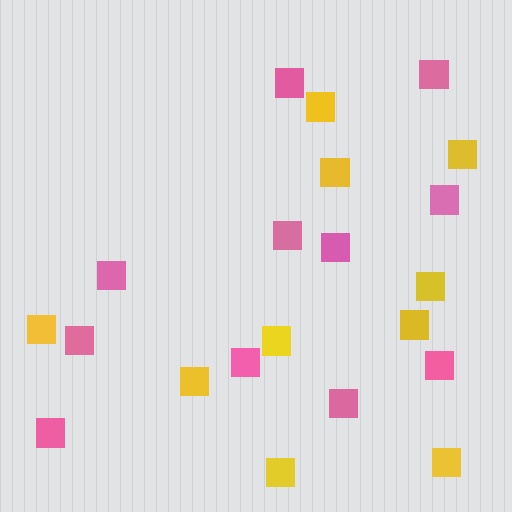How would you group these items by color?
There are 2 groups: one group of pink squares (11) and one group of yellow squares (10).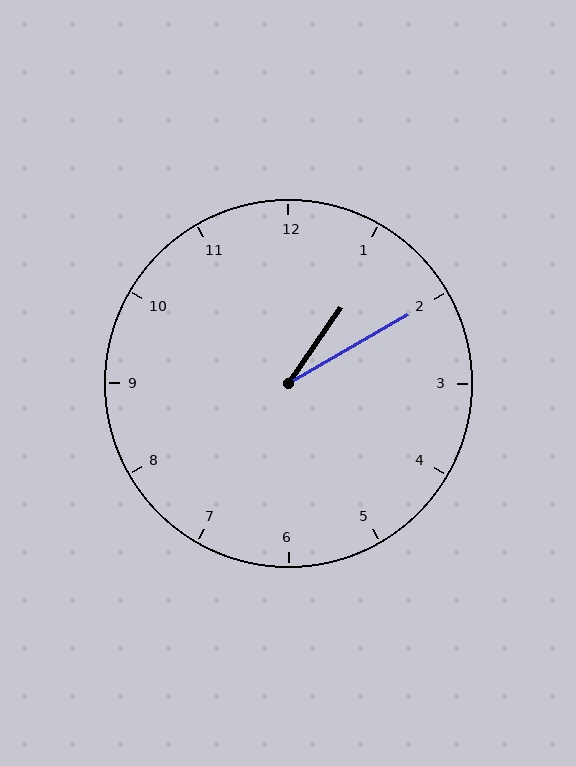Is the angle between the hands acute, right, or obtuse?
It is acute.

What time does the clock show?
1:10.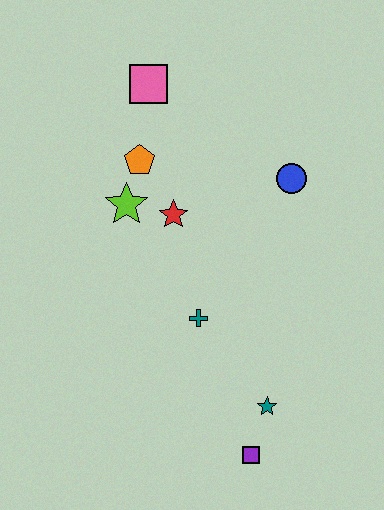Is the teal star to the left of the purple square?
No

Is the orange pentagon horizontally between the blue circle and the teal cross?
No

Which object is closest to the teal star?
The purple square is closest to the teal star.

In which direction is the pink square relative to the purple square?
The pink square is above the purple square.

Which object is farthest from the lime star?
The purple square is farthest from the lime star.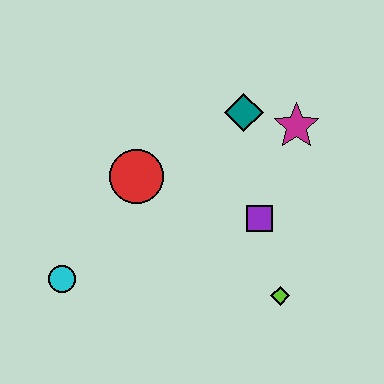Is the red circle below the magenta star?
Yes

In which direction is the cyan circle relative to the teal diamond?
The cyan circle is to the left of the teal diamond.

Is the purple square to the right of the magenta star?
No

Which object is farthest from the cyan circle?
The magenta star is farthest from the cyan circle.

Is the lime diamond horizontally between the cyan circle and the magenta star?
Yes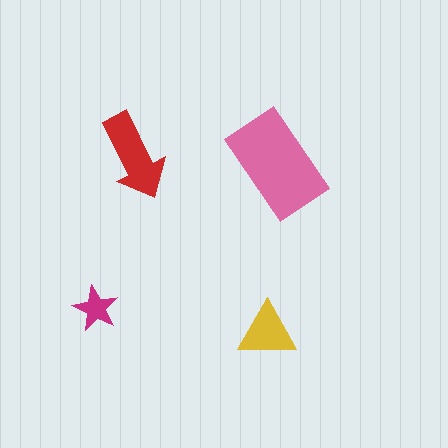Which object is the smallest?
The magenta star.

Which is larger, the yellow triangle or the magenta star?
The yellow triangle.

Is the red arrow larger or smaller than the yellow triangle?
Larger.